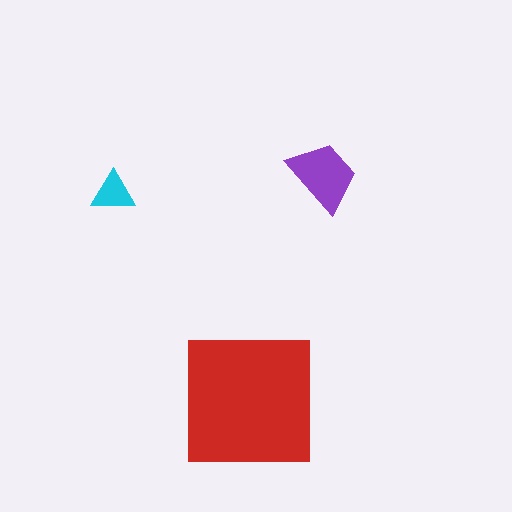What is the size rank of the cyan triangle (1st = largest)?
3rd.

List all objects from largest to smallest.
The red square, the purple trapezoid, the cyan triangle.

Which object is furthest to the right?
The purple trapezoid is rightmost.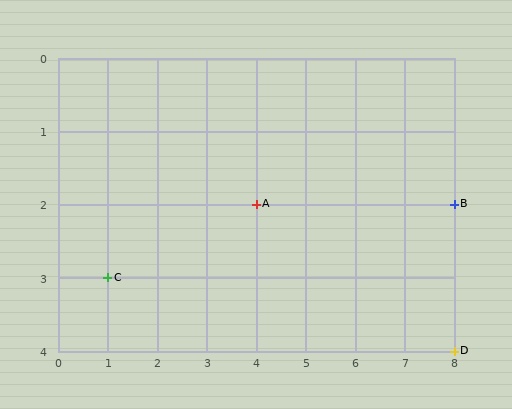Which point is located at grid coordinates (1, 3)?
Point C is at (1, 3).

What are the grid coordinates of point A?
Point A is at grid coordinates (4, 2).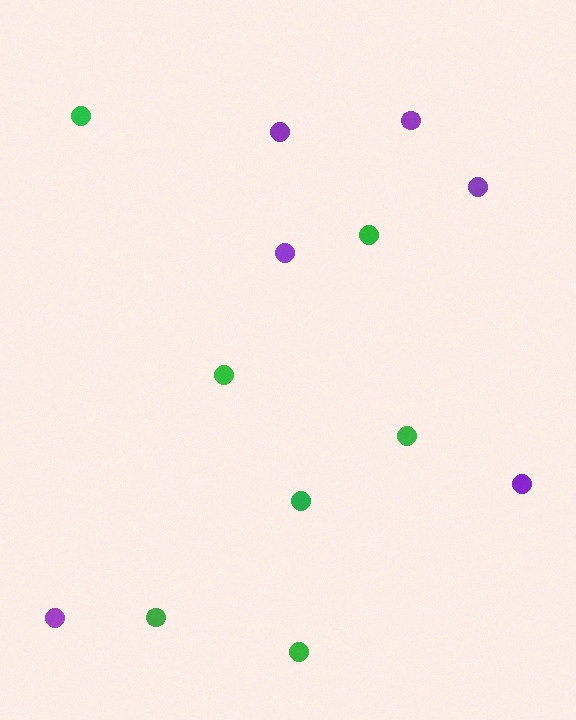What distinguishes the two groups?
There are 2 groups: one group of purple circles (6) and one group of green circles (7).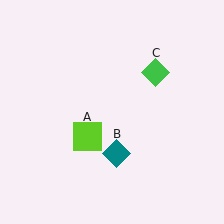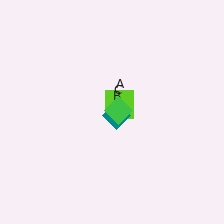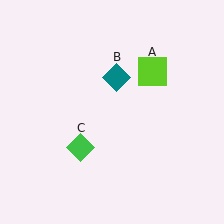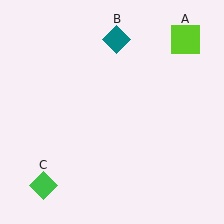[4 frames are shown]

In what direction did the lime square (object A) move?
The lime square (object A) moved up and to the right.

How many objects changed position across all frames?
3 objects changed position: lime square (object A), teal diamond (object B), green diamond (object C).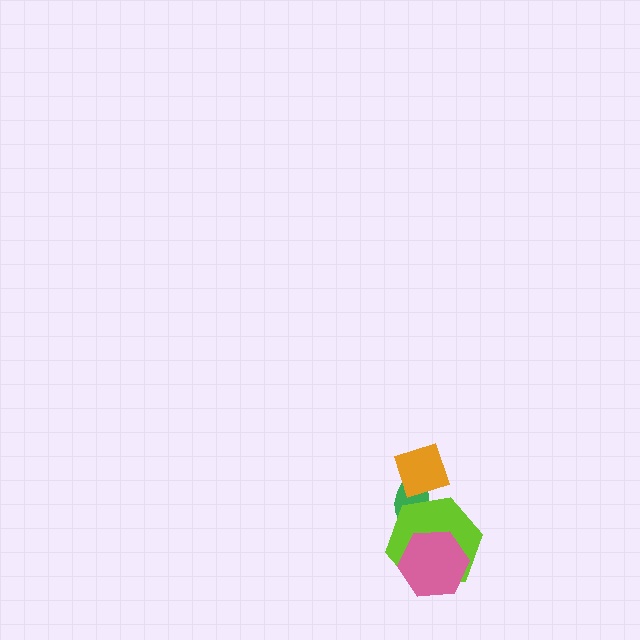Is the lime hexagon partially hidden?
Yes, it is partially covered by another shape.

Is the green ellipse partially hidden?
Yes, it is partially covered by another shape.